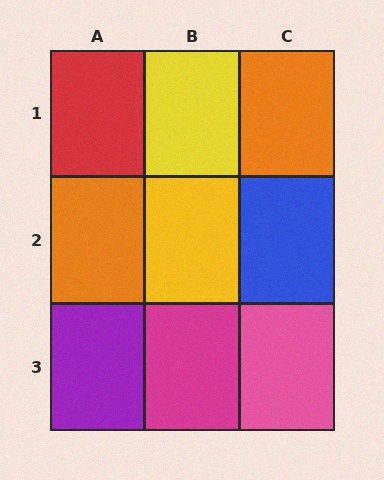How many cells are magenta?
1 cell is magenta.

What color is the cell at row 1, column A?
Red.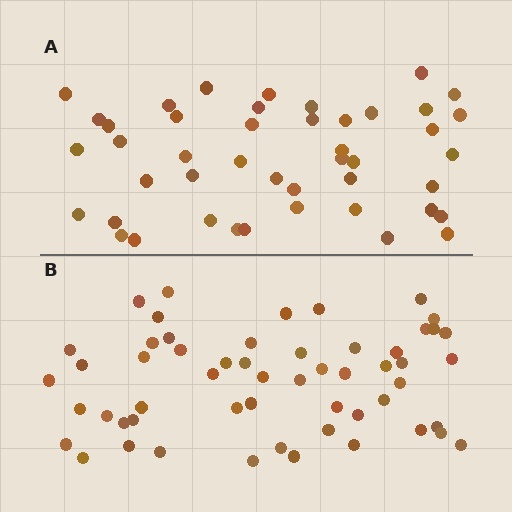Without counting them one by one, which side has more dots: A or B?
Region B (the bottom region) has more dots.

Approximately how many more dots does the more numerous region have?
Region B has roughly 10 or so more dots than region A.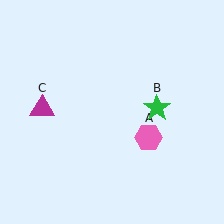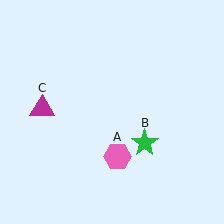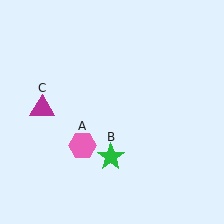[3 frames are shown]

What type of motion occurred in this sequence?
The pink hexagon (object A), green star (object B) rotated clockwise around the center of the scene.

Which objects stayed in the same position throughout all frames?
Magenta triangle (object C) remained stationary.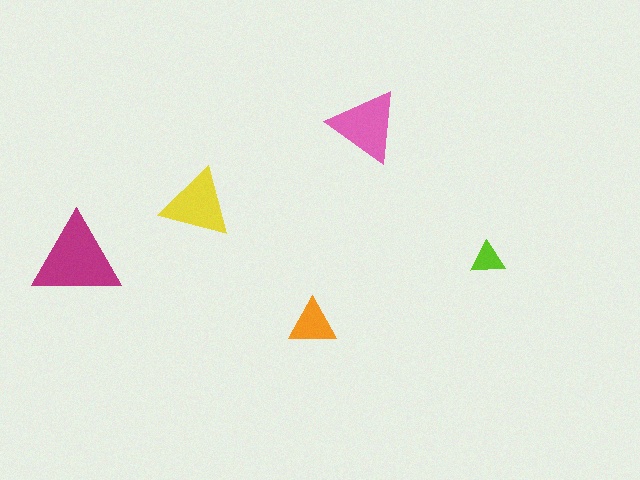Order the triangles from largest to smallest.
the magenta one, the pink one, the yellow one, the orange one, the lime one.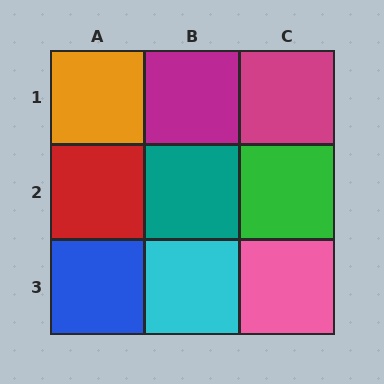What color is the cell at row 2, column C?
Green.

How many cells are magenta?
2 cells are magenta.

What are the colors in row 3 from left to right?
Blue, cyan, pink.